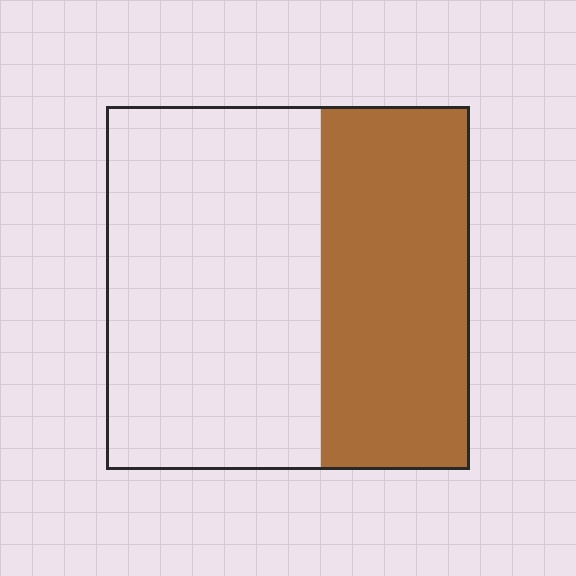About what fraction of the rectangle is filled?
About two fifths (2/5).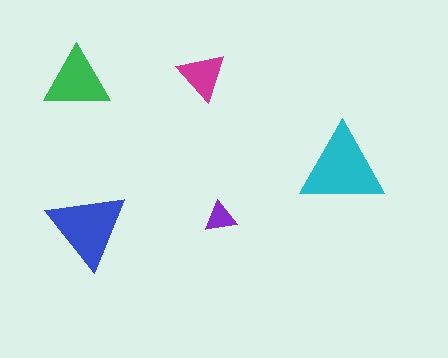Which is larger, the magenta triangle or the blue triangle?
The blue one.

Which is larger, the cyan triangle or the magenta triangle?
The cyan one.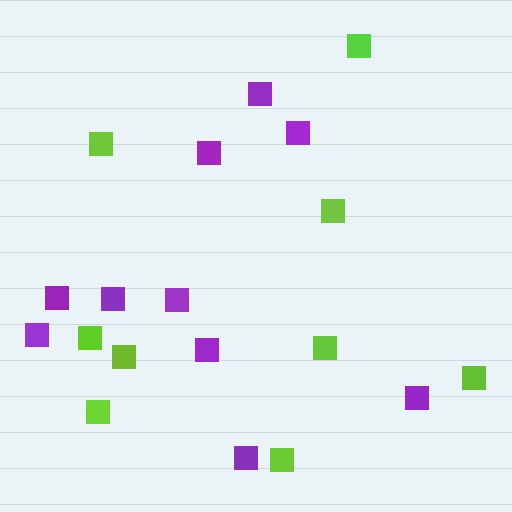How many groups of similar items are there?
There are 2 groups: one group of lime squares (9) and one group of purple squares (10).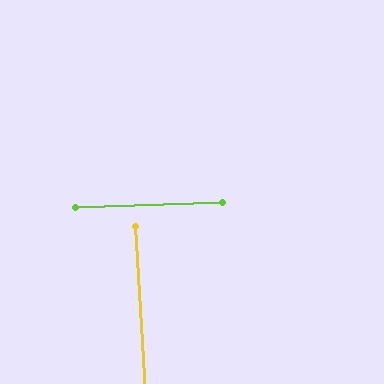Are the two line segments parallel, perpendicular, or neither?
Perpendicular — they meet at approximately 88°.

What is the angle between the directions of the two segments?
Approximately 88 degrees.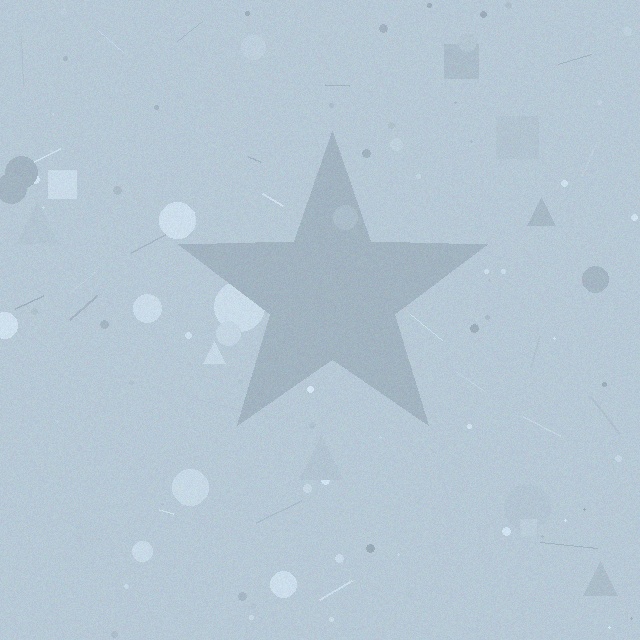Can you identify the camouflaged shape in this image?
The camouflaged shape is a star.